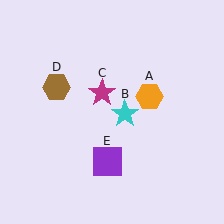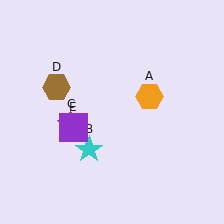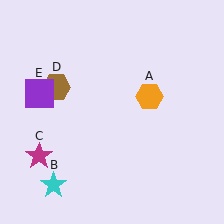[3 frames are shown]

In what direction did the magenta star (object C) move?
The magenta star (object C) moved down and to the left.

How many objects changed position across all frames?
3 objects changed position: cyan star (object B), magenta star (object C), purple square (object E).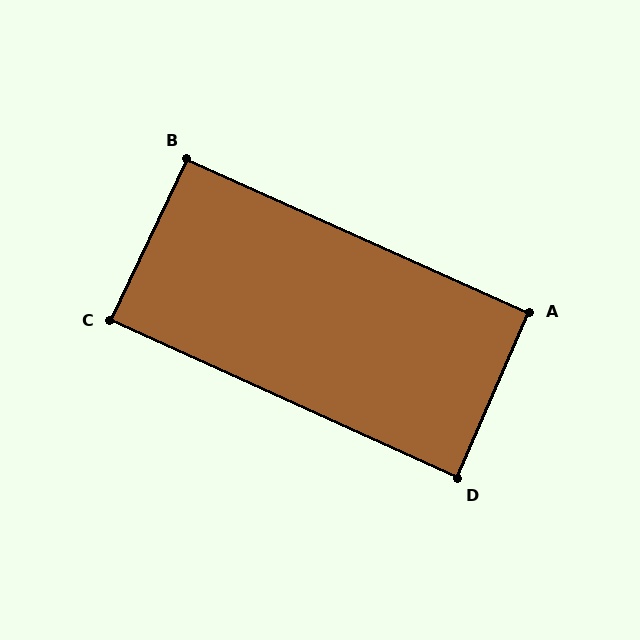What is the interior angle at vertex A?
Approximately 91 degrees (approximately right).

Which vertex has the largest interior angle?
B, at approximately 91 degrees.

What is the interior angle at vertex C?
Approximately 89 degrees (approximately right).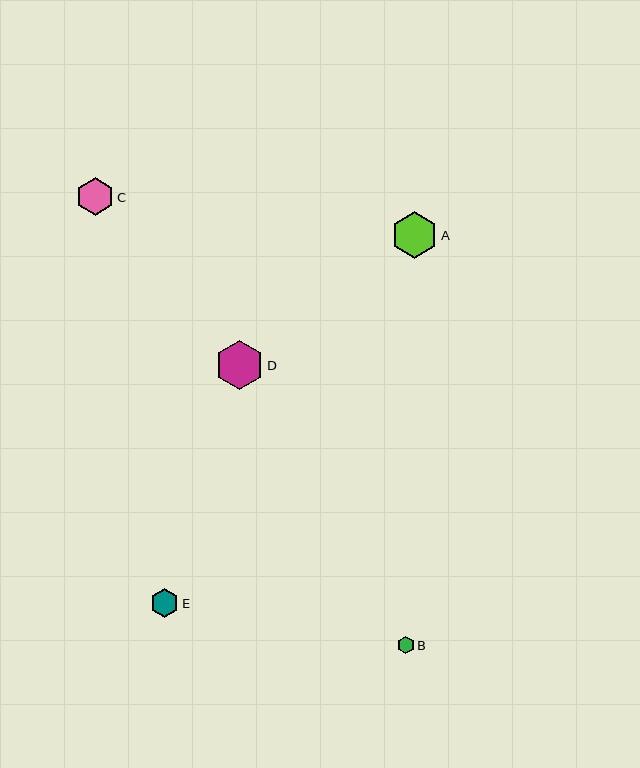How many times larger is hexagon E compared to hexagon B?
Hexagon E is approximately 1.7 times the size of hexagon B.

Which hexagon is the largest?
Hexagon D is the largest with a size of approximately 49 pixels.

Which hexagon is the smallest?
Hexagon B is the smallest with a size of approximately 17 pixels.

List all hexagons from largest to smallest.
From largest to smallest: D, A, C, E, B.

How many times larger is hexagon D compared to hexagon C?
Hexagon D is approximately 1.3 times the size of hexagon C.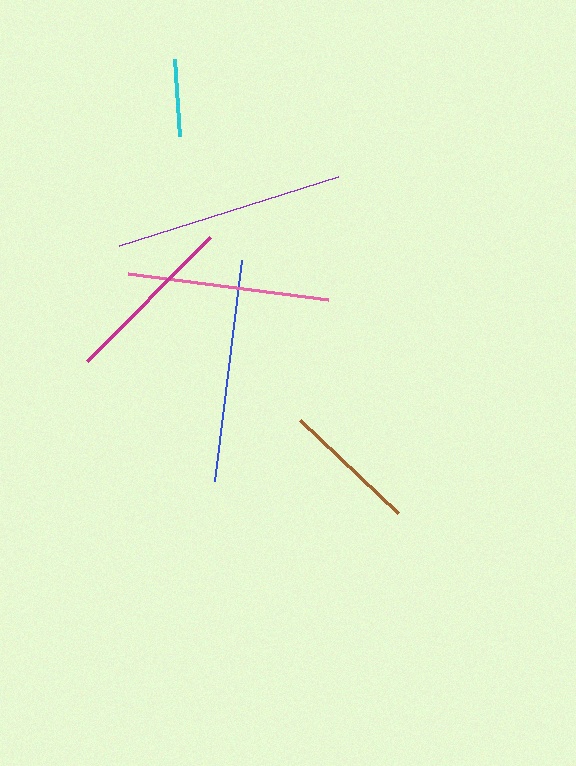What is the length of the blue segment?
The blue segment is approximately 223 pixels long.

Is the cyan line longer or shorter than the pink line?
The pink line is longer than the cyan line.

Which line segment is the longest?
The purple line is the longest at approximately 230 pixels.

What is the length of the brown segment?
The brown segment is approximately 136 pixels long.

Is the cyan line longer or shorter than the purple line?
The purple line is longer than the cyan line.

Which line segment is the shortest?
The cyan line is the shortest at approximately 77 pixels.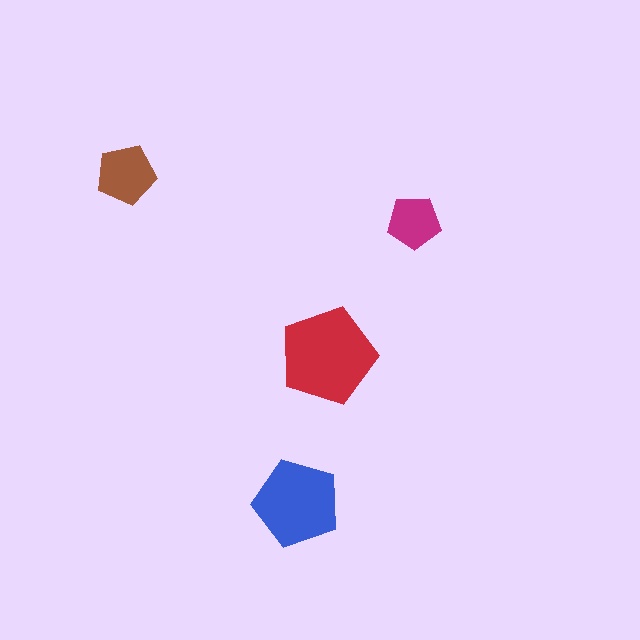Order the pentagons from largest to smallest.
the red one, the blue one, the brown one, the magenta one.